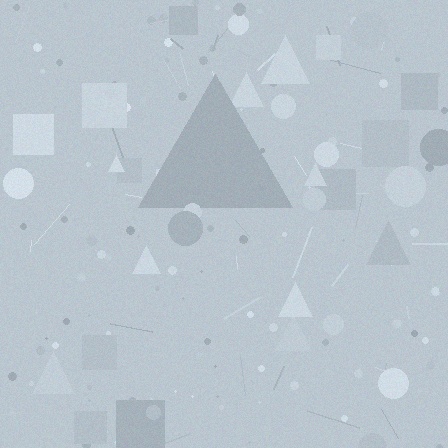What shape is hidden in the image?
A triangle is hidden in the image.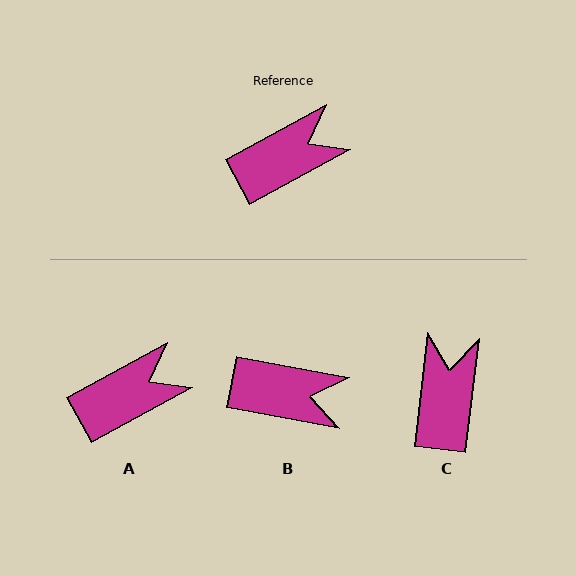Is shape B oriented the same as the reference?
No, it is off by about 39 degrees.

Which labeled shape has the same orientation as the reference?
A.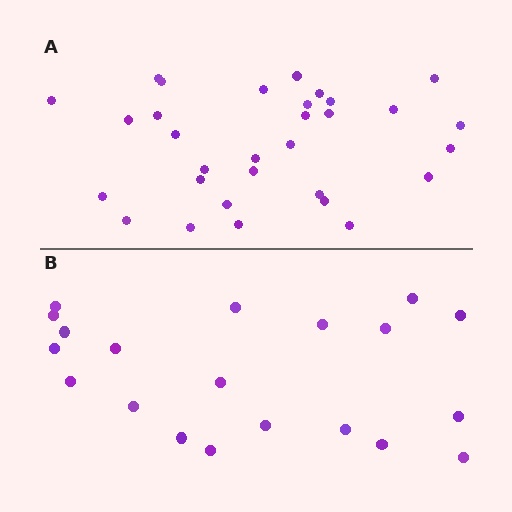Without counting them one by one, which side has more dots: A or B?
Region A (the top region) has more dots.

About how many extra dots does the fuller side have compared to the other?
Region A has roughly 12 or so more dots than region B.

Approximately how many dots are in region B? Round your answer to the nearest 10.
About 20 dots.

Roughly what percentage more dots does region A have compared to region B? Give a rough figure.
About 55% more.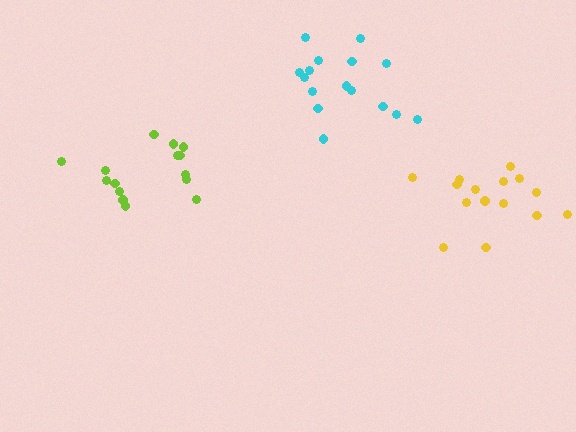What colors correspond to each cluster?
The clusters are colored: cyan, yellow, lime.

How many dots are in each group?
Group 1: 16 dots, Group 2: 15 dots, Group 3: 15 dots (46 total).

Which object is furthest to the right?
The yellow cluster is rightmost.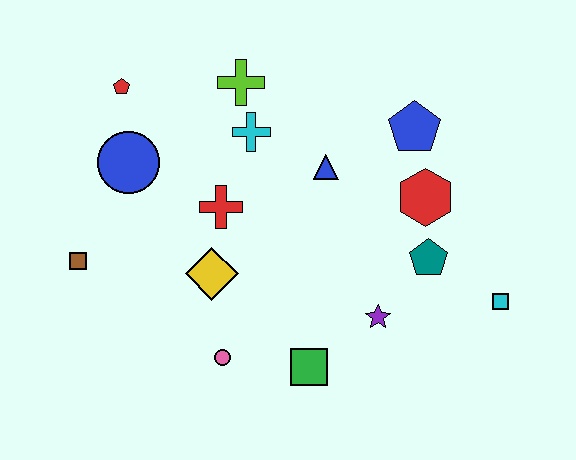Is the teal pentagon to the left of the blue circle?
No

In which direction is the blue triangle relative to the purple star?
The blue triangle is above the purple star.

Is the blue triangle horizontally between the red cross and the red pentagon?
No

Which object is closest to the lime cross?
The cyan cross is closest to the lime cross.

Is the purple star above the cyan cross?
No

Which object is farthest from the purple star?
The red pentagon is farthest from the purple star.